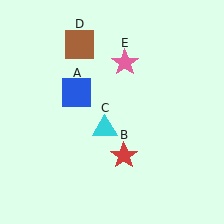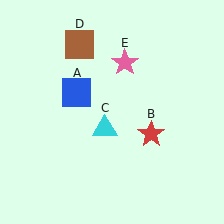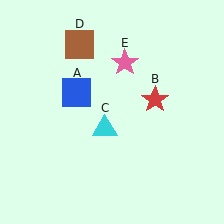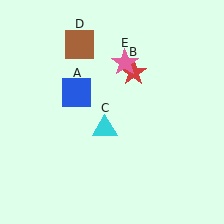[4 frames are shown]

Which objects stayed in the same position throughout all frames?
Blue square (object A) and cyan triangle (object C) and brown square (object D) and pink star (object E) remained stationary.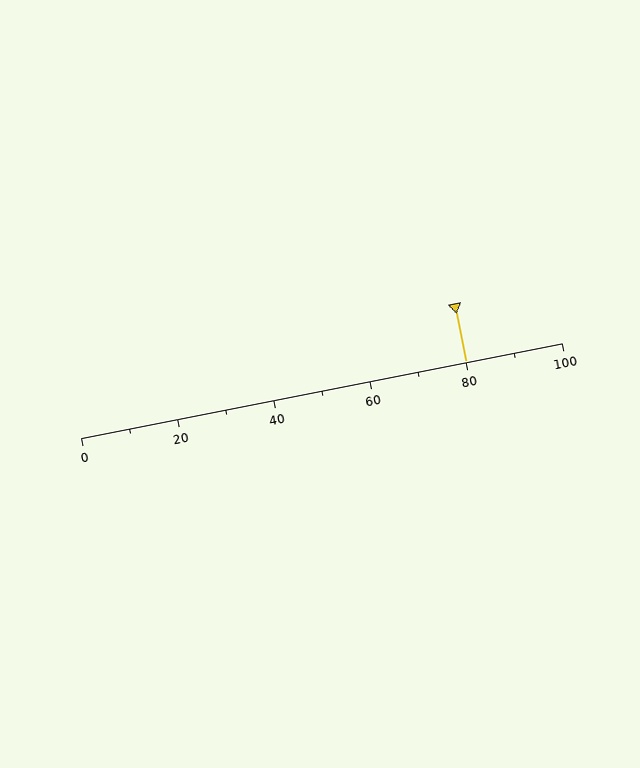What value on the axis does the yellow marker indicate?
The marker indicates approximately 80.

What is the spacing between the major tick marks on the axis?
The major ticks are spaced 20 apart.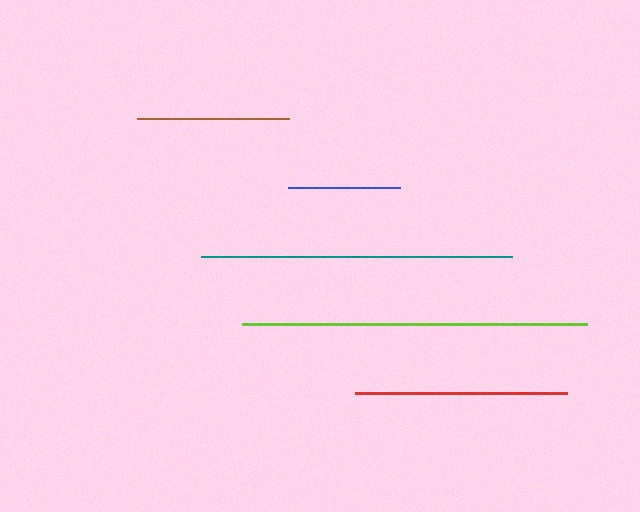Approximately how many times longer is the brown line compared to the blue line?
The brown line is approximately 1.4 times the length of the blue line.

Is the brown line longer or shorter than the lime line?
The lime line is longer than the brown line.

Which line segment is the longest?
The lime line is the longest at approximately 346 pixels.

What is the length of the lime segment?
The lime segment is approximately 346 pixels long.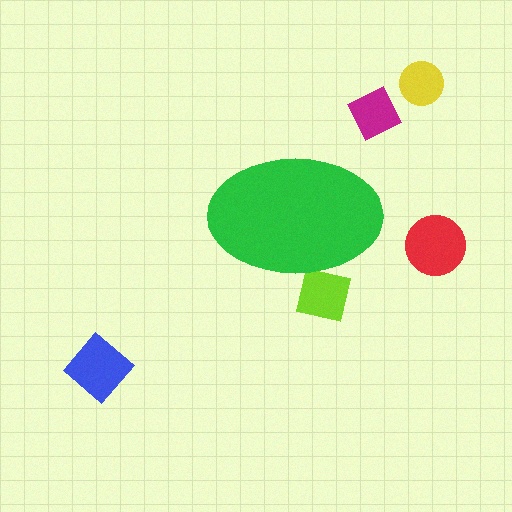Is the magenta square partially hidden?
No, the magenta square is fully visible.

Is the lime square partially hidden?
Yes, the lime square is partially hidden behind the green ellipse.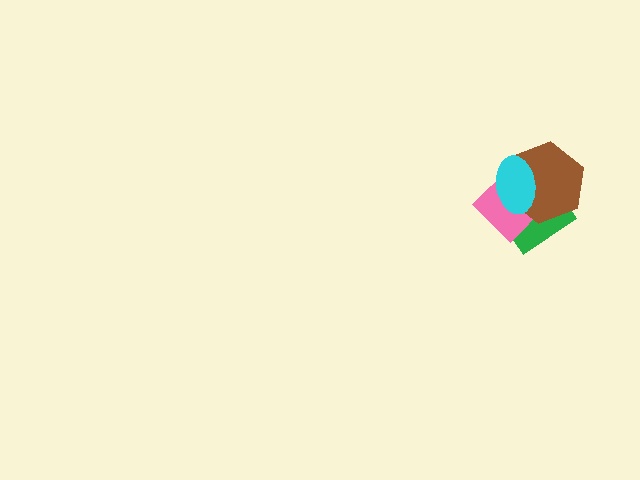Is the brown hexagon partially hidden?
Yes, it is partially covered by another shape.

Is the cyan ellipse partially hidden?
No, no other shape covers it.